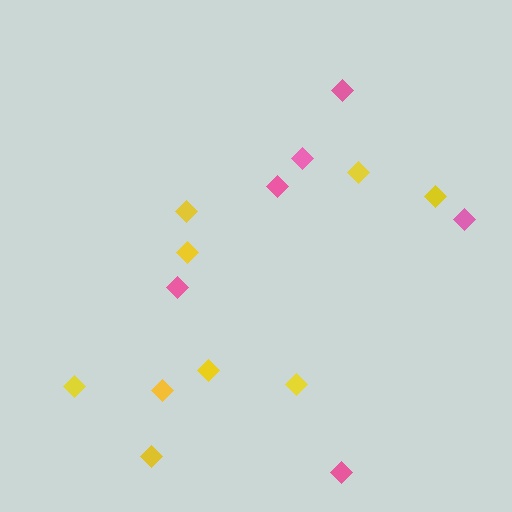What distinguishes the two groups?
There are 2 groups: one group of yellow diamonds (9) and one group of pink diamonds (6).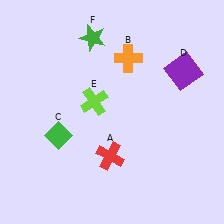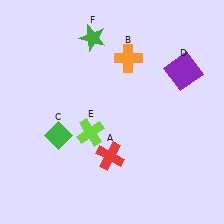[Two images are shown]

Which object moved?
The lime cross (E) moved down.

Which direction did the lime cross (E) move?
The lime cross (E) moved down.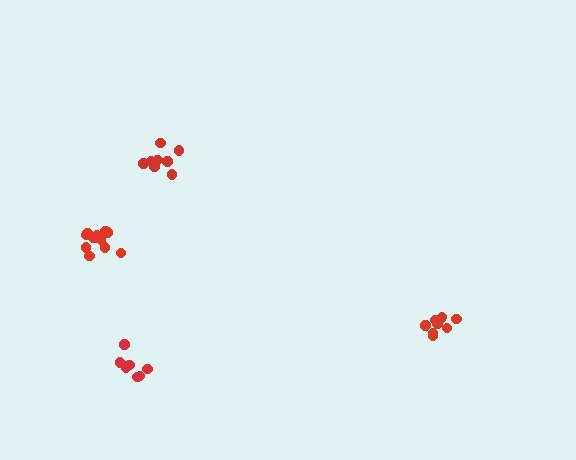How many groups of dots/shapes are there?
There are 4 groups.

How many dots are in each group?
Group 1: 12 dots, Group 2: 10 dots, Group 3: 8 dots, Group 4: 8 dots (38 total).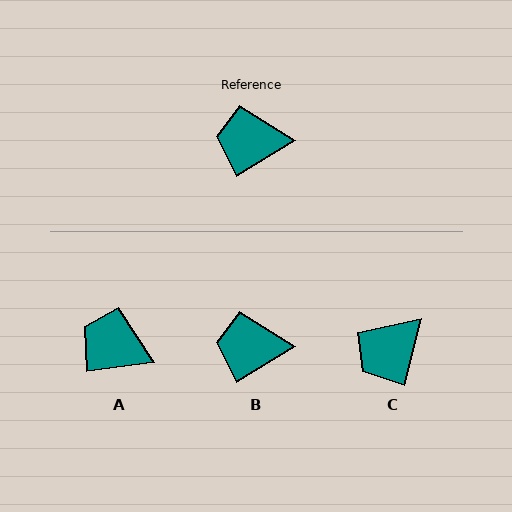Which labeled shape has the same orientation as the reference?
B.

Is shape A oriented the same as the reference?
No, it is off by about 25 degrees.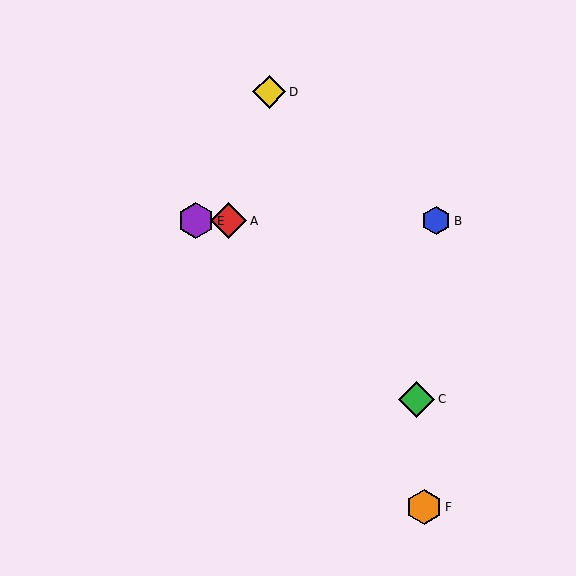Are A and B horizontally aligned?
Yes, both are at y≈221.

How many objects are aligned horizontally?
3 objects (A, B, E) are aligned horizontally.